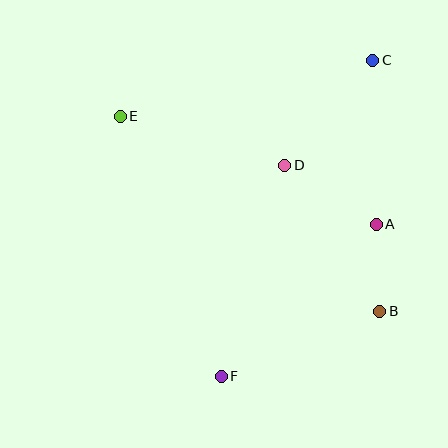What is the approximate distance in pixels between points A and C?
The distance between A and C is approximately 164 pixels.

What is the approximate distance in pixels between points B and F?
The distance between B and F is approximately 171 pixels.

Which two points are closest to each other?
Points A and B are closest to each other.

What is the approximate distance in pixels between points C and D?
The distance between C and D is approximately 137 pixels.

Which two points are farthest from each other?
Points C and F are farthest from each other.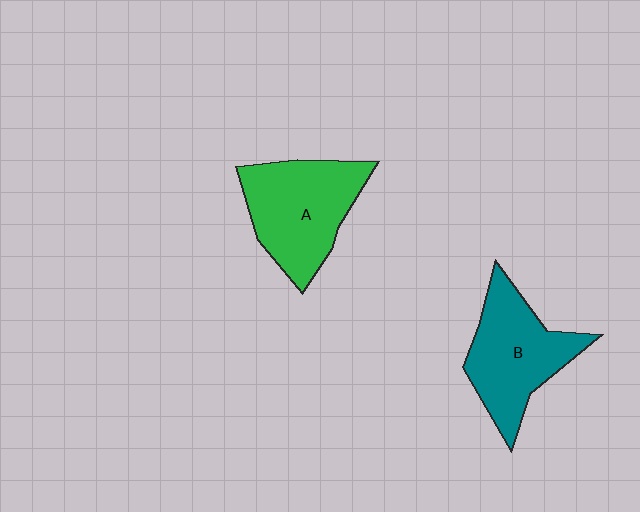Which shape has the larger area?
Shape A (green).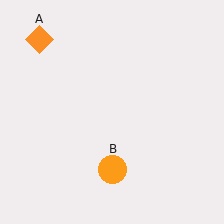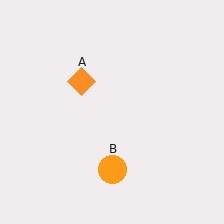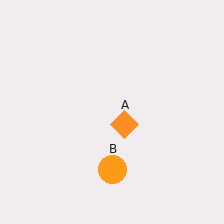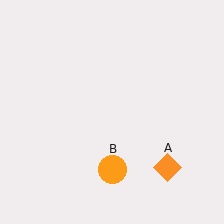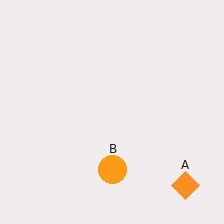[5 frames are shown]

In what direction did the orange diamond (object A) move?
The orange diamond (object A) moved down and to the right.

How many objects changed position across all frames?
1 object changed position: orange diamond (object A).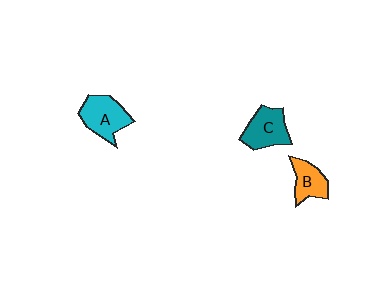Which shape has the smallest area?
Shape B (orange).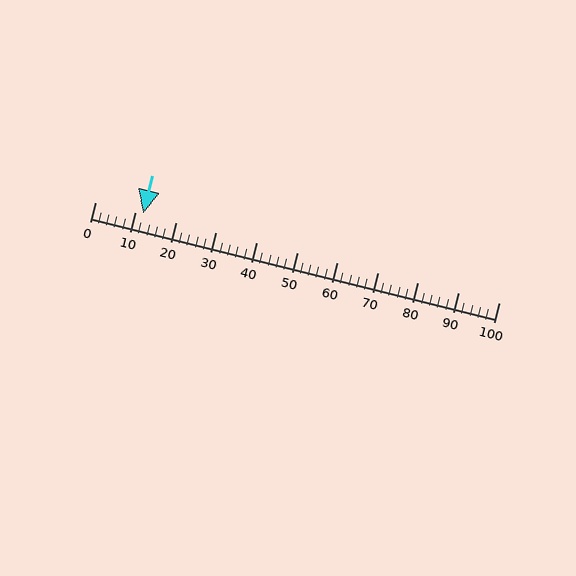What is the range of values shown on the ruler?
The ruler shows values from 0 to 100.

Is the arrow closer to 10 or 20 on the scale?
The arrow is closer to 10.